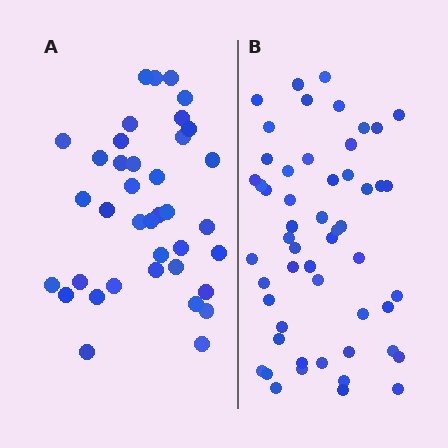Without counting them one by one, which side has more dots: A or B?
Region B (the right region) has more dots.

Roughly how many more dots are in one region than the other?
Region B has approximately 15 more dots than region A.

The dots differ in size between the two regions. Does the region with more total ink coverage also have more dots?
No. Region A has more total ink coverage because its dots are larger, but region B actually contains more individual dots. Total area can be misleading — the number of items is what matters here.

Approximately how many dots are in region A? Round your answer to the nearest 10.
About 40 dots. (The exact count is 38, which rounds to 40.)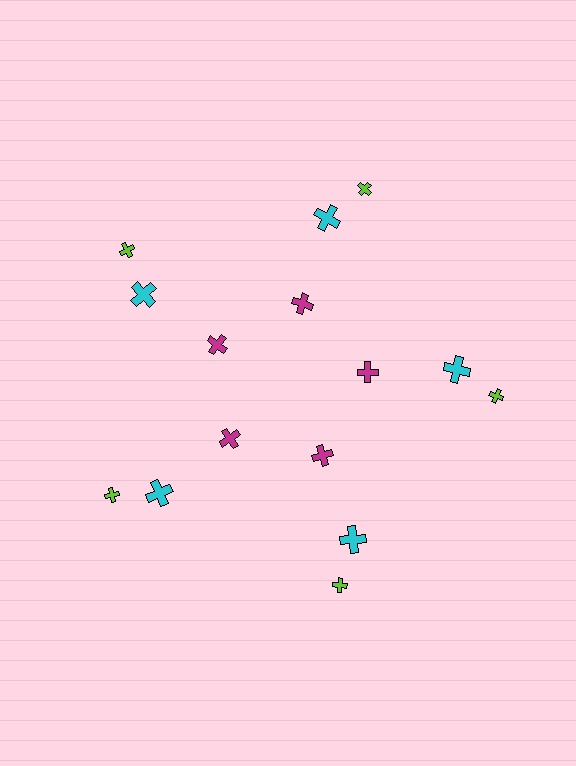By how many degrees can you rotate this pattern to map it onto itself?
The pattern maps onto itself every 72 degrees of rotation.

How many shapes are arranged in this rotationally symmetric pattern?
There are 15 shapes, arranged in 5 groups of 3.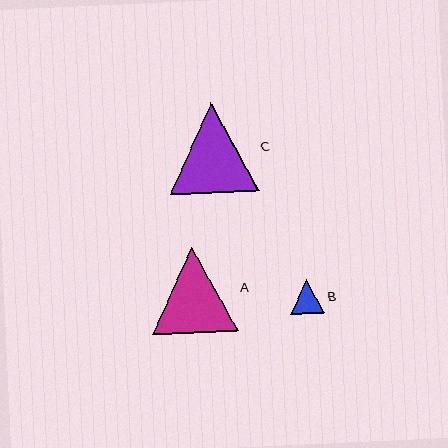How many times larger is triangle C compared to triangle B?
Triangle C is approximately 2.6 times the size of triangle B.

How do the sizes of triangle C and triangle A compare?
Triangle C and triangle A are approximately the same size.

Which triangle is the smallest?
Triangle B is the smallest with a size of approximately 34 pixels.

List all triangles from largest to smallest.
From largest to smallest: C, A, B.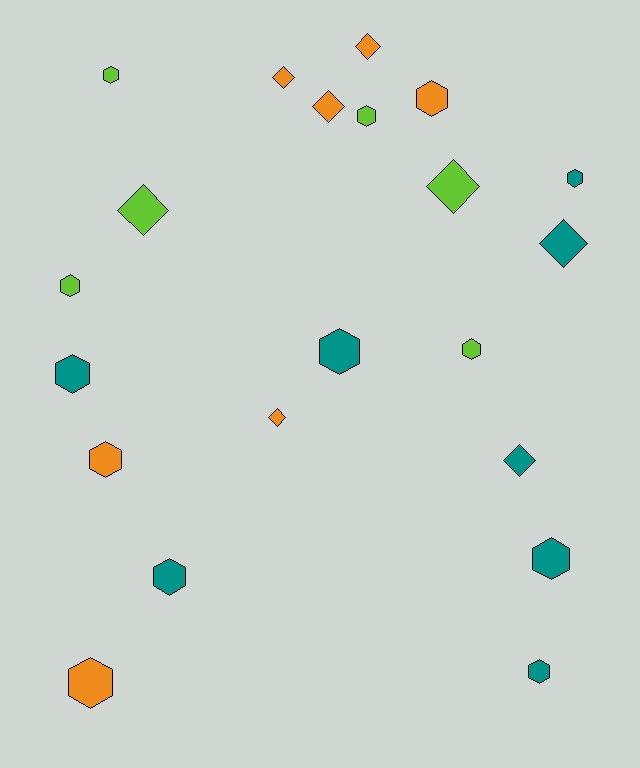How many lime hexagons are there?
There are 4 lime hexagons.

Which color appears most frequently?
Teal, with 8 objects.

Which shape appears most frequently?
Hexagon, with 13 objects.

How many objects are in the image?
There are 21 objects.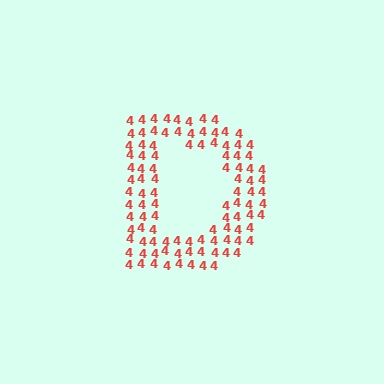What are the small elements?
The small elements are digit 4's.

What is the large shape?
The large shape is the letter D.